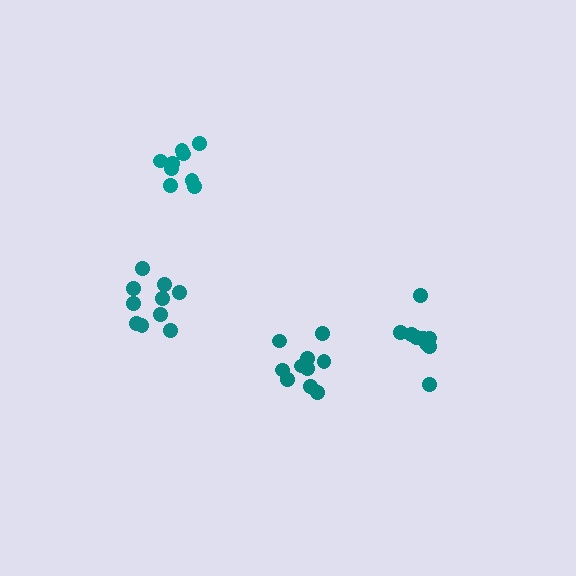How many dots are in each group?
Group 1: 10 dots, Group 2: 10 dots, Group 3: 10 dots, Group 4: 9 dots (39 total).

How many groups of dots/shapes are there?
There are 4 groups.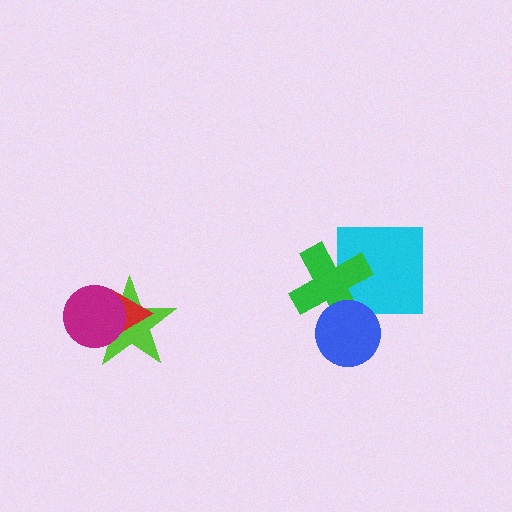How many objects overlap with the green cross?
2 objects overlap with the green cross.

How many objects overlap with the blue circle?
1 object overlaps with the blue circle.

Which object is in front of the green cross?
The blue circle is in front of the green cross.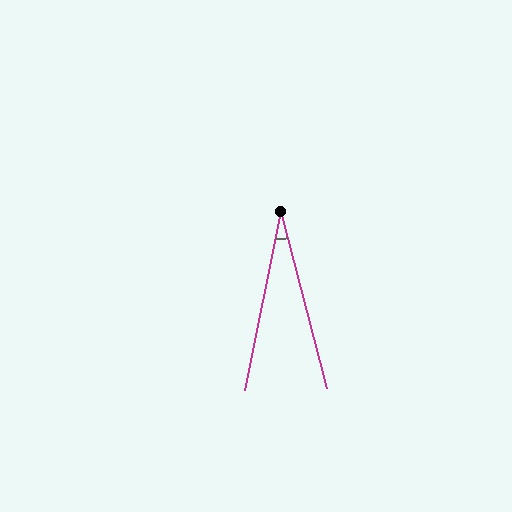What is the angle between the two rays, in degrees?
Approximately 26 degrees.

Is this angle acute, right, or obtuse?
It is acute.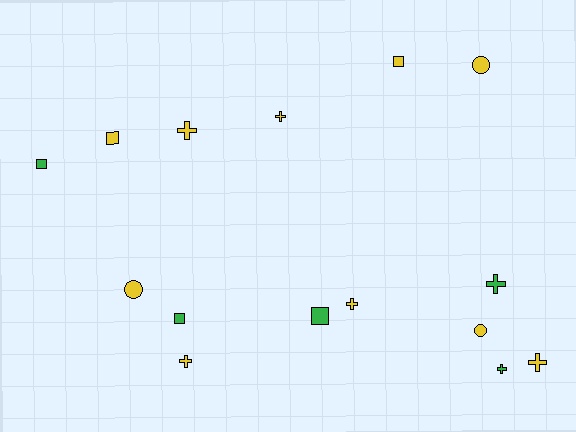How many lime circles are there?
There are no lime circles.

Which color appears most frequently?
Yellow, with 10 objects.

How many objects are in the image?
There are 15 objects.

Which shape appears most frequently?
Cross, with 7 objects.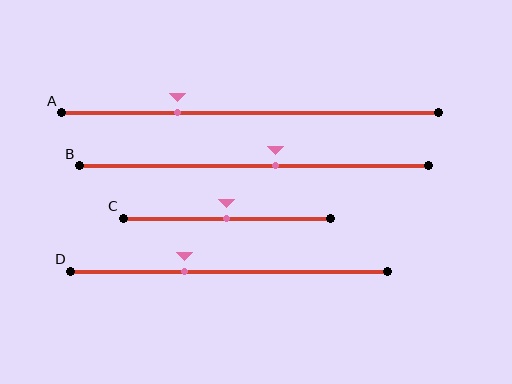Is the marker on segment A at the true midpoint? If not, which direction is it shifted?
No, the marker on segment A is shifted to the left by about 19% of the segment length.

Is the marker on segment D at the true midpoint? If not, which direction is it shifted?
No, the marker on segment D is shifted to the left by about 14% of the segment length.